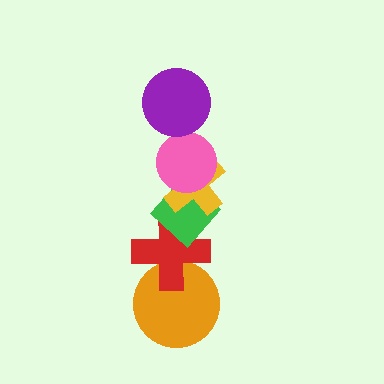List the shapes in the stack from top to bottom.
From top to bottom: the purple circle, the pink circle, the yellow cross, the green diamond, the red cross, the orange circle.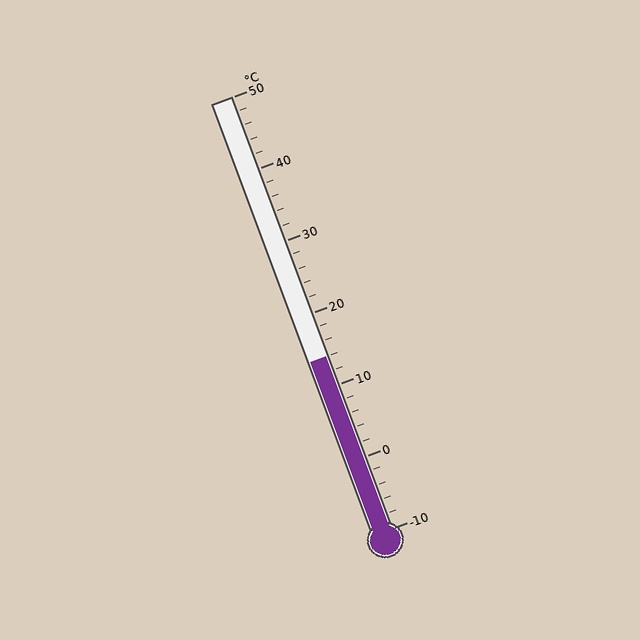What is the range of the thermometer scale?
The thermometer scale ranges from -10°C to 50°C.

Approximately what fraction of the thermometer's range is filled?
The thermometer is filled to approximately 40% of its range.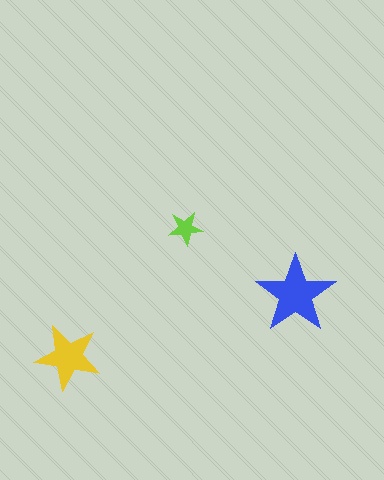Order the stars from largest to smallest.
the blue one, the yellow one, the lime one.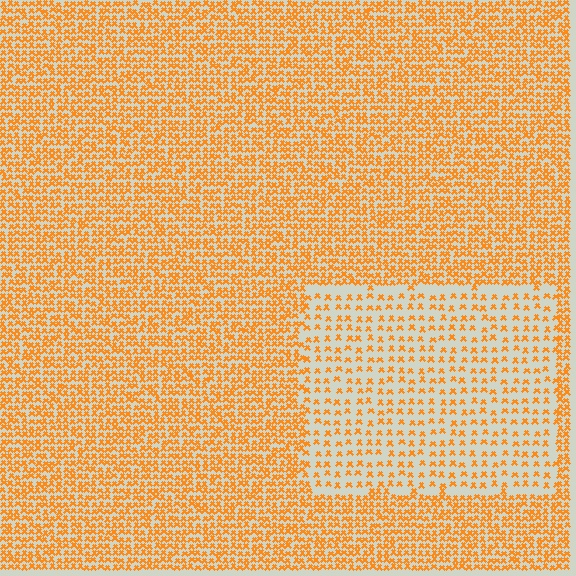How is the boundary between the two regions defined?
The boundary is defined by a change in element density (approximately 2.2x ratio). All elements are the same color, size, and shape.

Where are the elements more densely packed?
The elements are more densely packed outside the rectangle boundary.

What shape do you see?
I see a rectangle.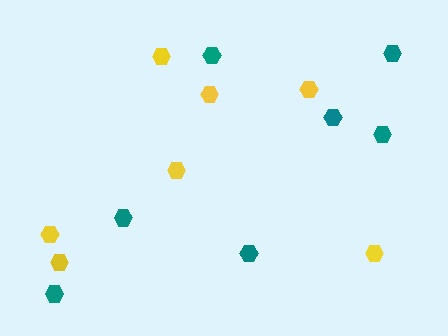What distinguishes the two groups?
There are 2 groups: one group of teal hexagons (7) and one group of yellow hexagons (7).